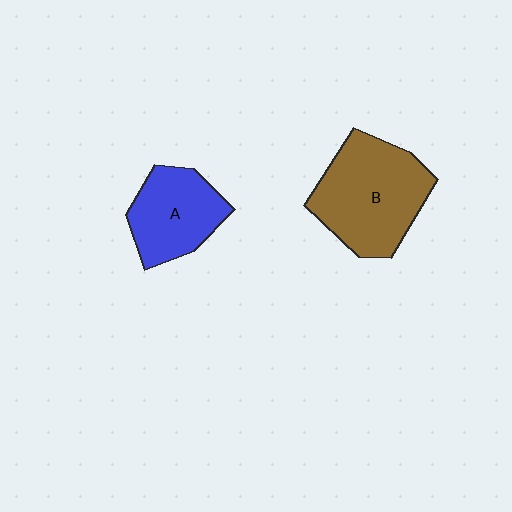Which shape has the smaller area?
Shape A (blue).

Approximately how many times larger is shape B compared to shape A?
Approximately 1.5 times.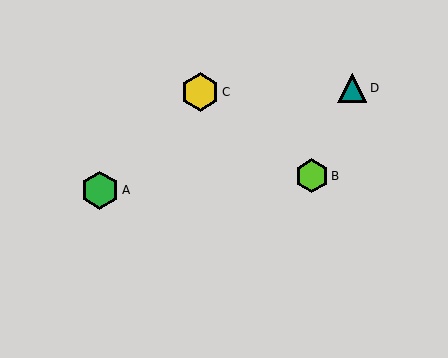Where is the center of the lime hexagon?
The center of the lime hexagon is at (312, 176).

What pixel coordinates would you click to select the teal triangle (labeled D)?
Click at (352, 88) to select the teal triangle D.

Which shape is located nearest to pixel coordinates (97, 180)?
The green hexagon (labeled A) at (100, 190) is nearest to that location.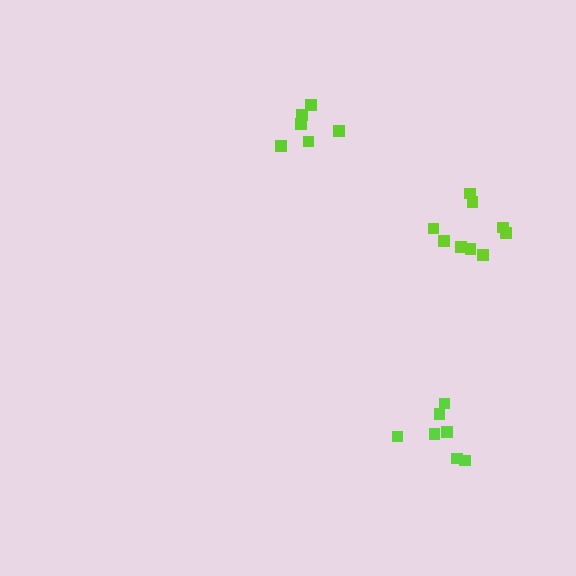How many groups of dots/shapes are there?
There are 3 groups.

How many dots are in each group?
Group 1: 9 dots, Group 2: 6 dots, Group 3: 7 dots (22 total).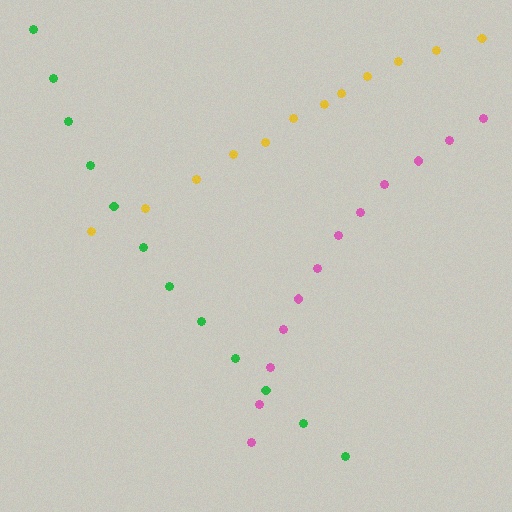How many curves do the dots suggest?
There are 3 distinct paths.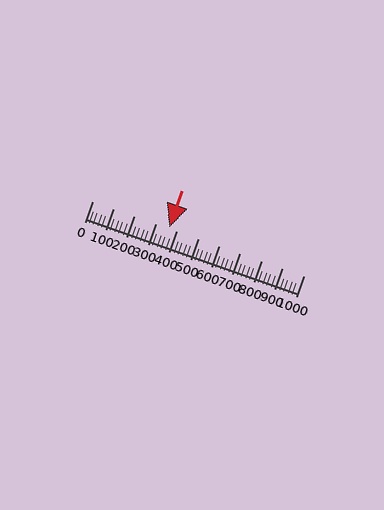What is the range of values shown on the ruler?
The ruler shows values from 0 to 1000.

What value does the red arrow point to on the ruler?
The red arrow points to approximately 364.